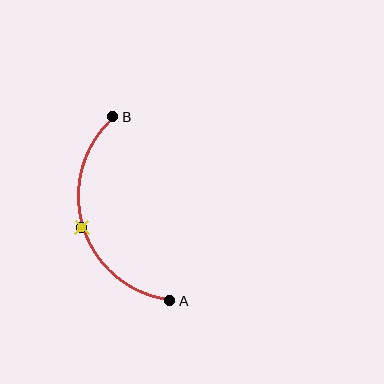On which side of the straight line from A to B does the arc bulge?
The arc bulges to the left of the straight line connecting A and B.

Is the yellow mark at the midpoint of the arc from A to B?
Yes. The yellow mark lies on the arc at equal arc-length from both A and B — it is the arc midpoint.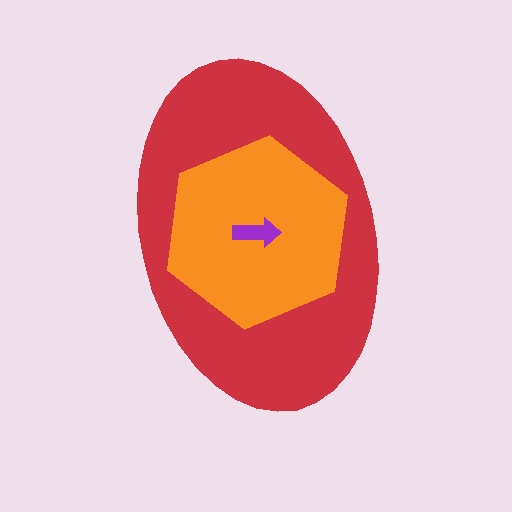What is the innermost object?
The purple arrow.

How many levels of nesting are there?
3.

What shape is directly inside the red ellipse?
The orange hexagon.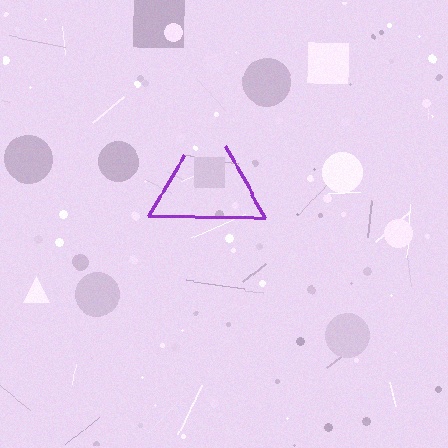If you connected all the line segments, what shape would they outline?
They would outline a triangle.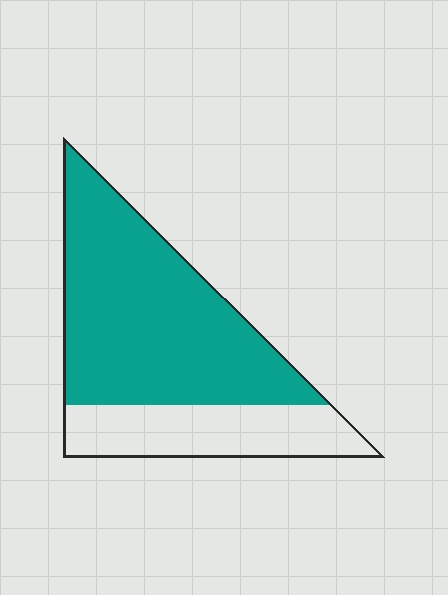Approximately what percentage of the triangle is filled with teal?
Approximately 70%.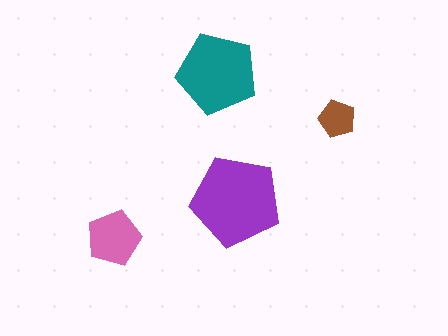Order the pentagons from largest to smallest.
the purple one, the teal one, the pink one, the brown one.